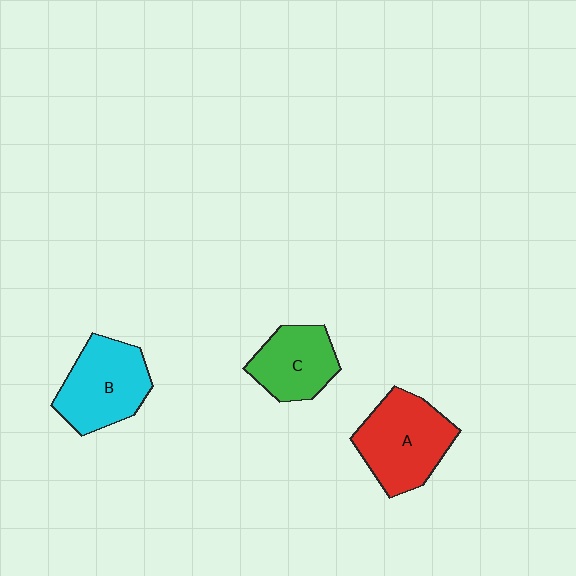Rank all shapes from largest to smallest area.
From largest to smallest: A (red), B (cyan), C (green).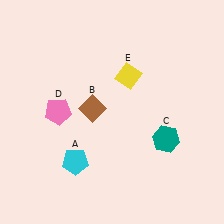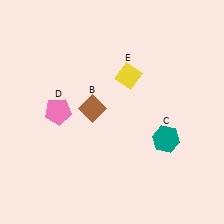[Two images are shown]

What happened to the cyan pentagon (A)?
The cyan pentagon (A) was removed in Image 2. It was in the bottom-left area of Image 1.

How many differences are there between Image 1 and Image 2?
There is 1 difference between the two images.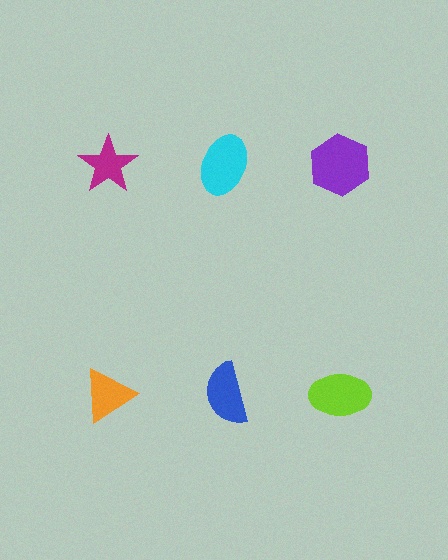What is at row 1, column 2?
A cyan ellipse.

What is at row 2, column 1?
An orange triangle.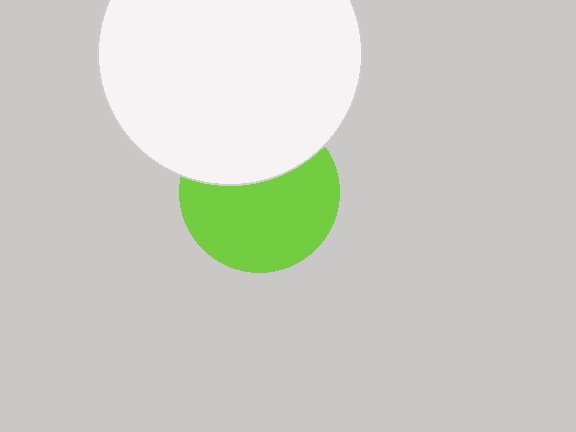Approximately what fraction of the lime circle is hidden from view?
Roughly 36% of the lime circle is hidden behind the white circle.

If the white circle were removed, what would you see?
You would see the complete lime circle.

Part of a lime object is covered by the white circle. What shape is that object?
It is a circle.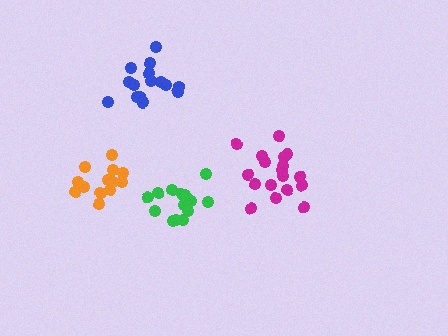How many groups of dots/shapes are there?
There are 4 groups.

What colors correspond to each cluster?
The clusters are colored: blue, magenta, orange, green.